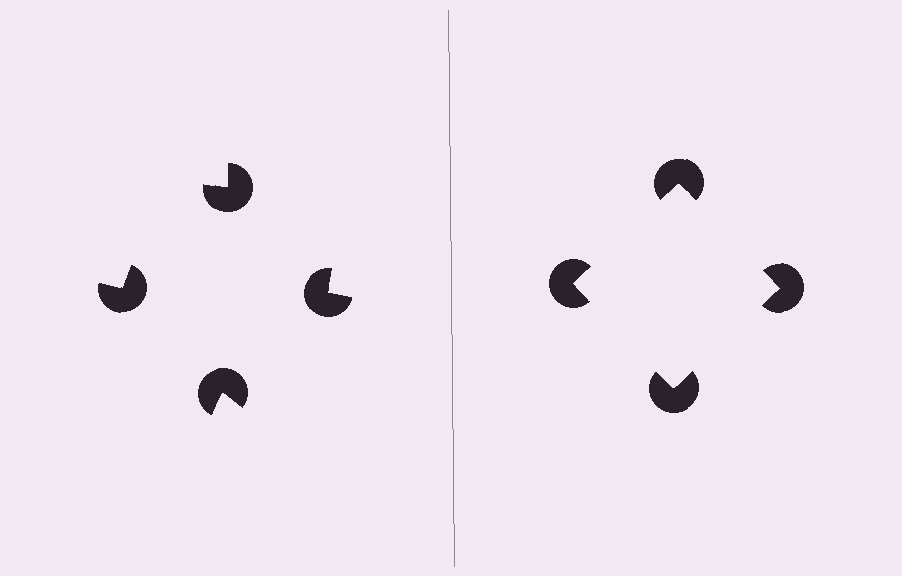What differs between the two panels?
The pac-man discs are positioned identically on both sides; only the wedge orientations differ. On the right they align to a square; on the left they are misaligned.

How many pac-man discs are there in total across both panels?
8 — 4 on each side.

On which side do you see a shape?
An illusory square appears on the right side. On the left side the wedge cuts are rotated, so no coherent shape forms.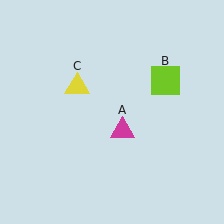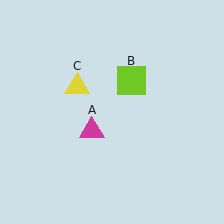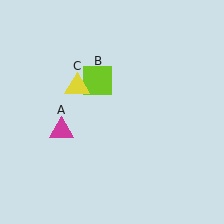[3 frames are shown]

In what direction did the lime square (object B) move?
The lime square (object B) moved left.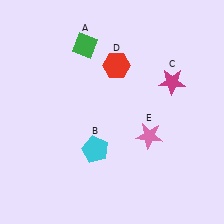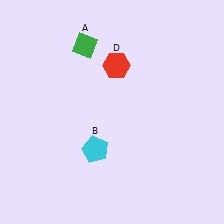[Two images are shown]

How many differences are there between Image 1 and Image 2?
There are 2 differences between the two images.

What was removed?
The magenta star (C), the pink star (E) were removed in Image 2.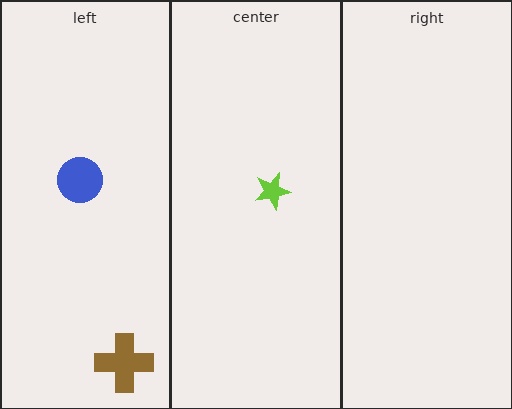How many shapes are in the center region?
1.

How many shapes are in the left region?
2.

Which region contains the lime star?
The center region.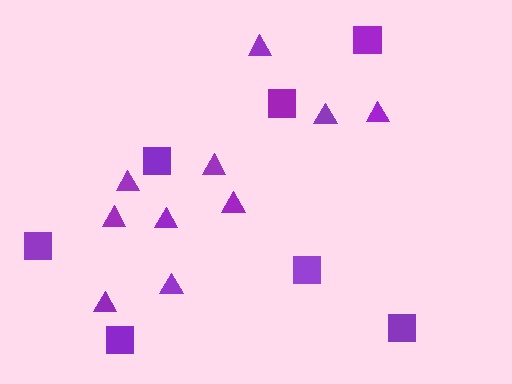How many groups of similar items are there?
There are 2 groups: one group of squares (7) and one group of triangles (10).